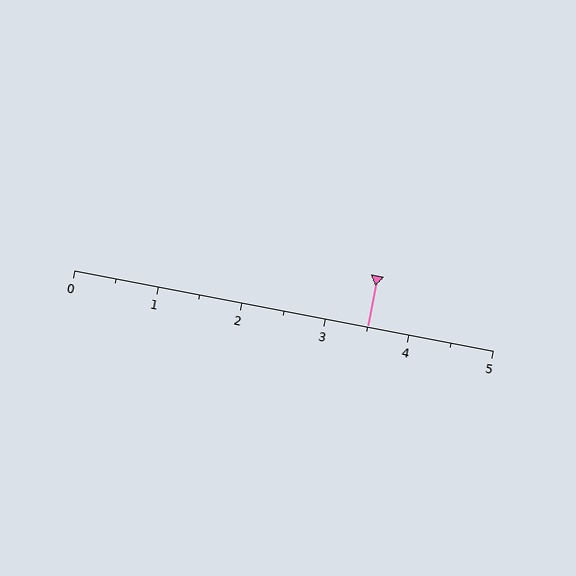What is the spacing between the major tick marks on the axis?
The major ticks are spaced 1 apart.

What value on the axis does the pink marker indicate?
The marker indicates approximately 3.5.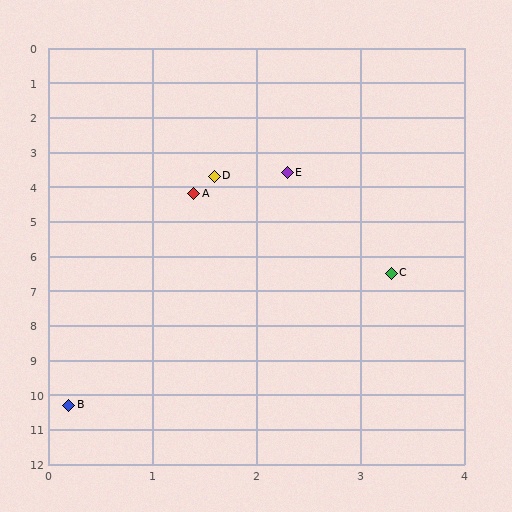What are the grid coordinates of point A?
Point A is at approximately (1.4, 4.2).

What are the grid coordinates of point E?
Point E is at approximately (2.3, 3.6).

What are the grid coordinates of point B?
Point B is at approximately (0.2, 10.3).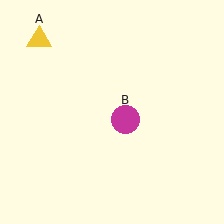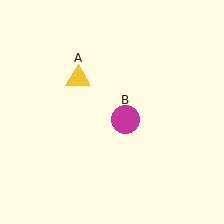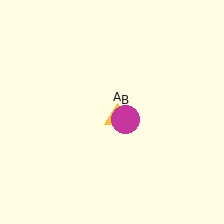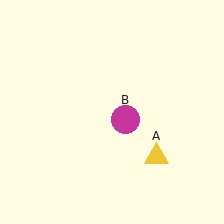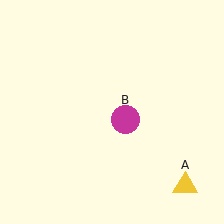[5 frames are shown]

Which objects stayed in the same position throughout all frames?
Magenta circle (object B) remained stationary.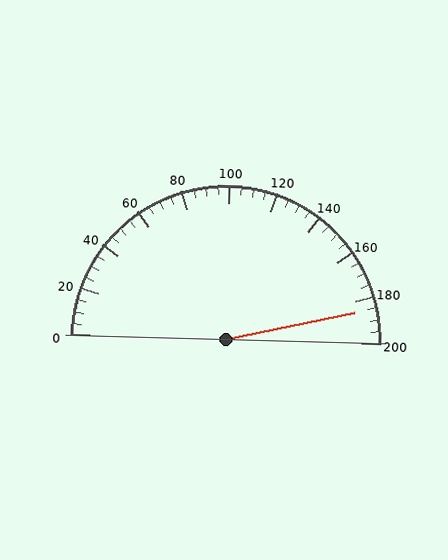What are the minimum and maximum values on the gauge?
The gauge ranges from 0 to 200.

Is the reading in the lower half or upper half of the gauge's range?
The reading is in the upper half of the range (0 to 200).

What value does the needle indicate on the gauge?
The needle indicates approximately 185.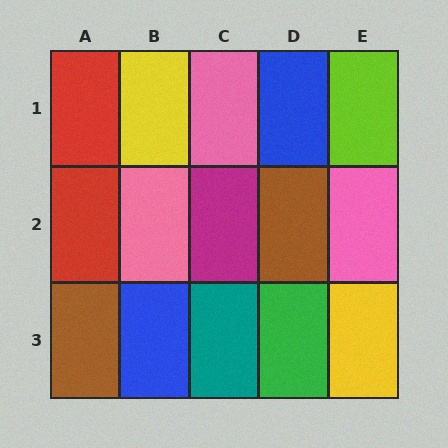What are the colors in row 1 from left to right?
Red, yellow, pink, blue, lime.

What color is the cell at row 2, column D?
Brown.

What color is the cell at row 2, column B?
Pink.